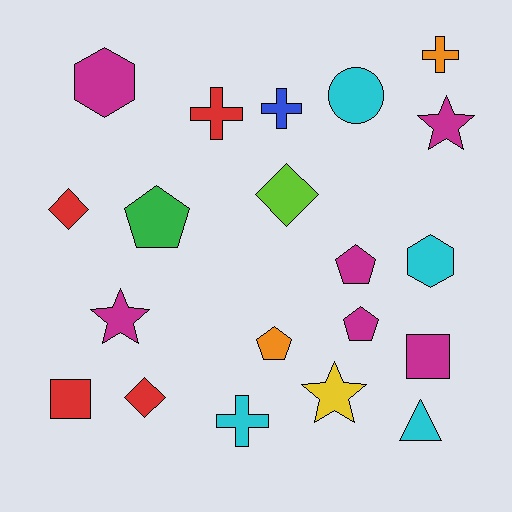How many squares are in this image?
There are 2 squares.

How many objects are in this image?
There are 20 objects.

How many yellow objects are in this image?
There is 1 yellow object.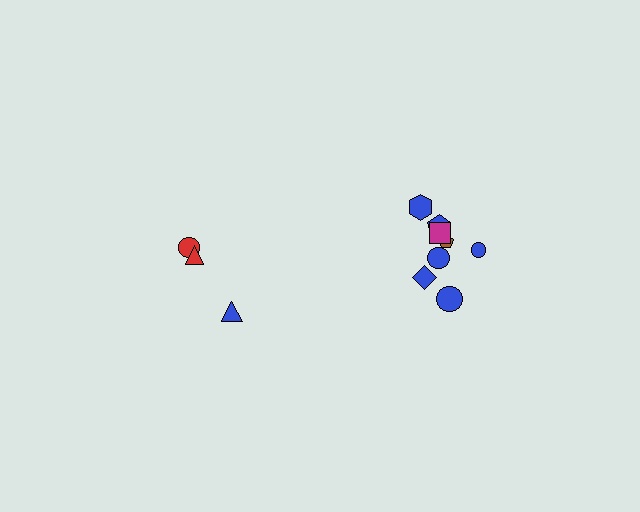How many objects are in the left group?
There are 3 objects.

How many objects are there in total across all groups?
There are 11 objects.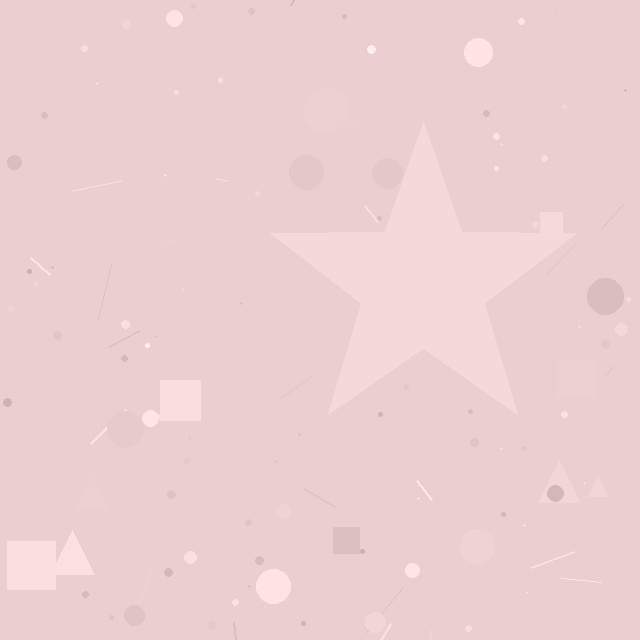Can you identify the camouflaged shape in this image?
The camouflaged shape is a star.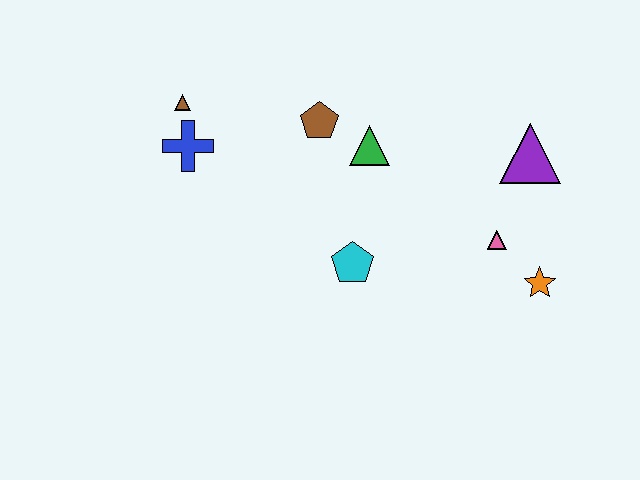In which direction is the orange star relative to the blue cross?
The orange star is to the right of the blue cross.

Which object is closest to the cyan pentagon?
The green triangle is closest to the cyan pentagon.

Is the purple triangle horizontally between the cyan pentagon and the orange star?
Yes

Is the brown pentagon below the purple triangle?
No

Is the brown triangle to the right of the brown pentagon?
No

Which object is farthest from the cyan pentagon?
The brown triangle is farthest from the cyan pentagon.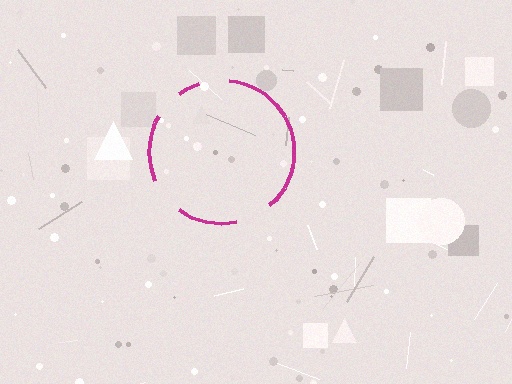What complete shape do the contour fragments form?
The contour fragments form a circle.